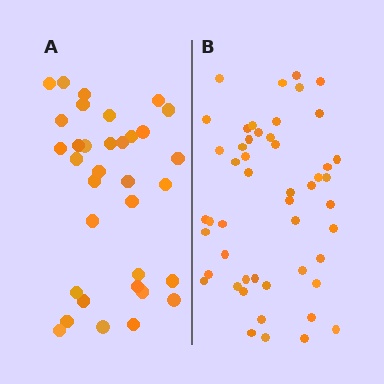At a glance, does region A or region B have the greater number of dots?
Region B (the right region) has more dots.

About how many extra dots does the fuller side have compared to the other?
Region B has approximately 15 more dots than region A.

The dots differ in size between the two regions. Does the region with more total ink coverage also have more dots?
No. Region A has more total ink coverage because its dots are larger, but region B actually contains more individual dots. Total area can be misleading — the number of items is what matters here.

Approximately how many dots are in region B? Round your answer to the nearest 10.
About 50 dots.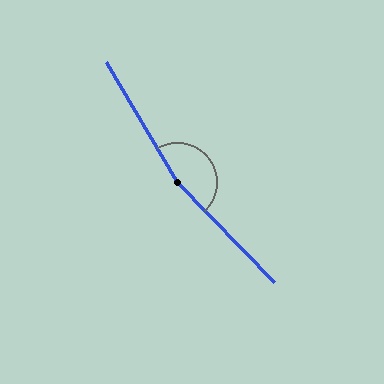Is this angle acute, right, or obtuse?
It is obtuse.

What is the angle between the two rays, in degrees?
Approximately 167 degrees.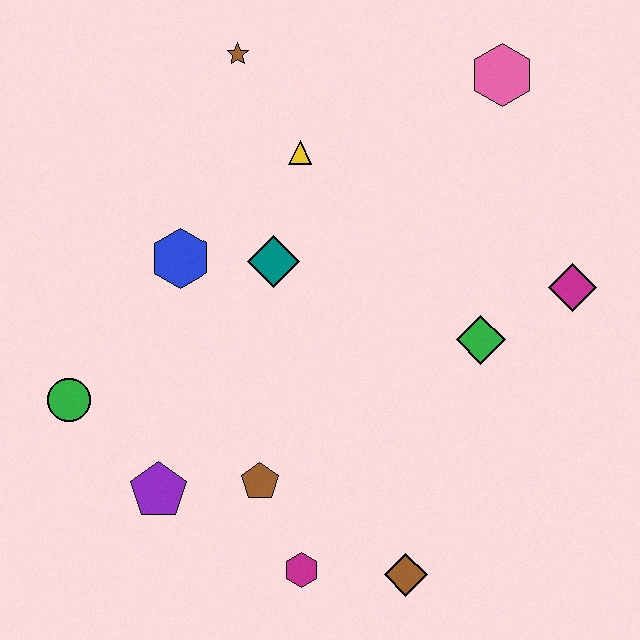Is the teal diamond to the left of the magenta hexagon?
Yes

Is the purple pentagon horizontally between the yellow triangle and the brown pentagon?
No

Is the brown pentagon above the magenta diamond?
No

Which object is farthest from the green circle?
The pink hexagon is farthest from the green circle.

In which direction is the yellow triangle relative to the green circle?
The yellow triangle is above the green circle.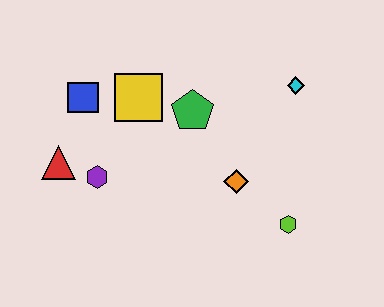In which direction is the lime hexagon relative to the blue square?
The lime hexagon is to the right of the blue square.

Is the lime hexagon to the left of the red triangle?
No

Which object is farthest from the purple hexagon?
The cyan diamond is farthest from the purple hexagon.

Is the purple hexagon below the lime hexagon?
No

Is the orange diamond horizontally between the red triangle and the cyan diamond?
Yes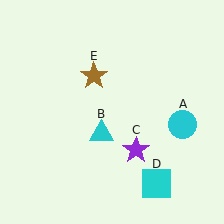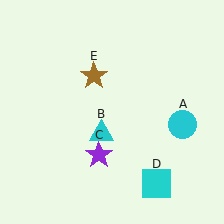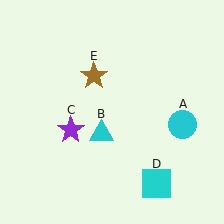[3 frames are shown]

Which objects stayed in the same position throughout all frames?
Cyan circle (object A) and cyan triangle (object B) and cyan square (object D) and brown star (object E) remained stationary.